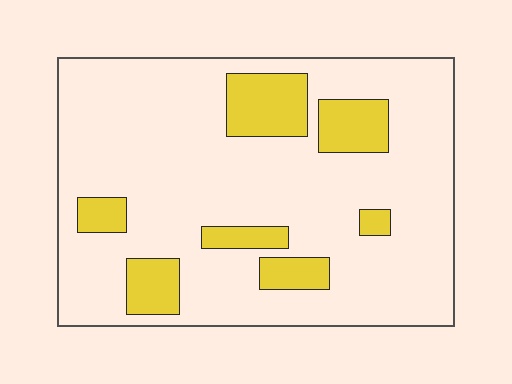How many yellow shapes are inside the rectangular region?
7.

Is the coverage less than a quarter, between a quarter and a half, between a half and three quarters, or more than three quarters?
Less than a quarter.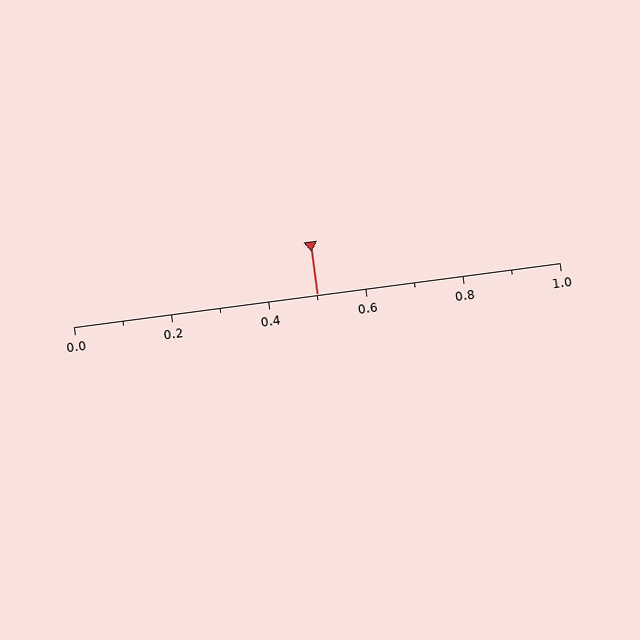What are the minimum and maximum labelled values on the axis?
The axis runs from 0.0 to 1.0.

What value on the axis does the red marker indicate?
The marker indicates approximately 0.5.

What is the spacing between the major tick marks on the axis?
The major ticks are spaced 0.2 apart.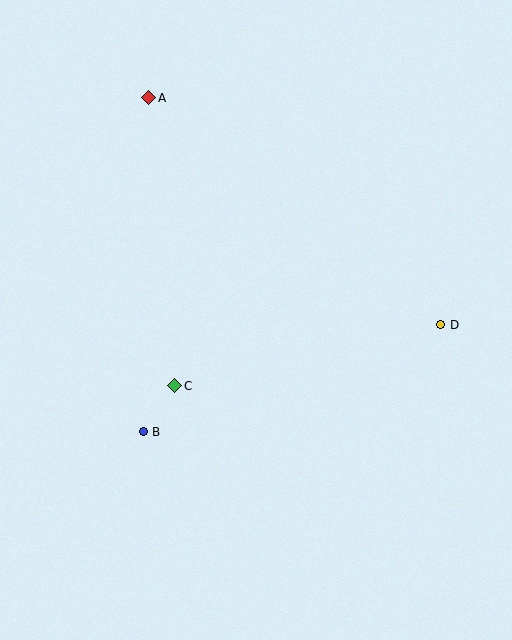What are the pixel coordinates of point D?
Point D is at (441, 325).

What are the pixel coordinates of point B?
Point B is at (143, 432).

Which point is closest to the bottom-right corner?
Point D is closest to the bottom-right corner.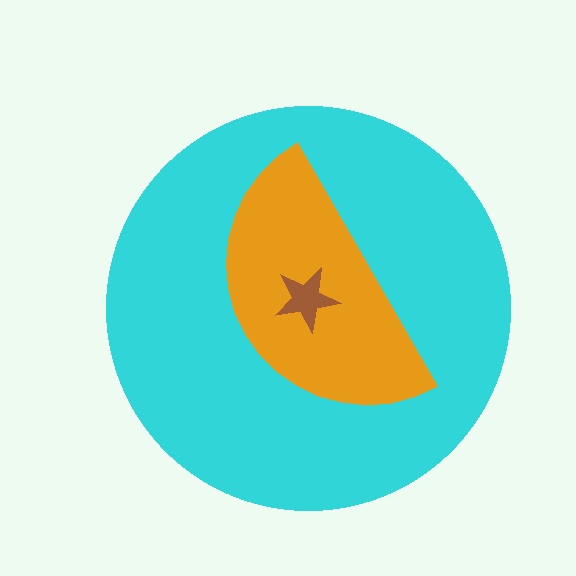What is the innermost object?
The brown star.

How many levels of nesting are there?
3.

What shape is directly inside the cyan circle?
The orange semicircle.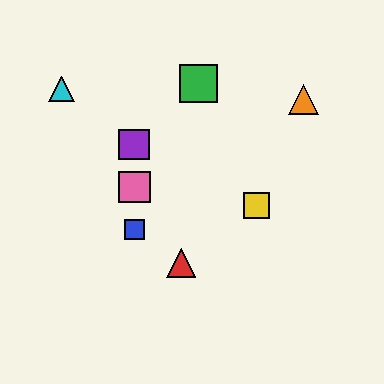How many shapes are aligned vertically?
3 shapes (the blue square, the purple square, the pink square) are aligned vertically.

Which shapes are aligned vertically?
The blue square, the purple square, the pink square are aligned vertically.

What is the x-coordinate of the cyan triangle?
The cyan triangle is at x≈61.